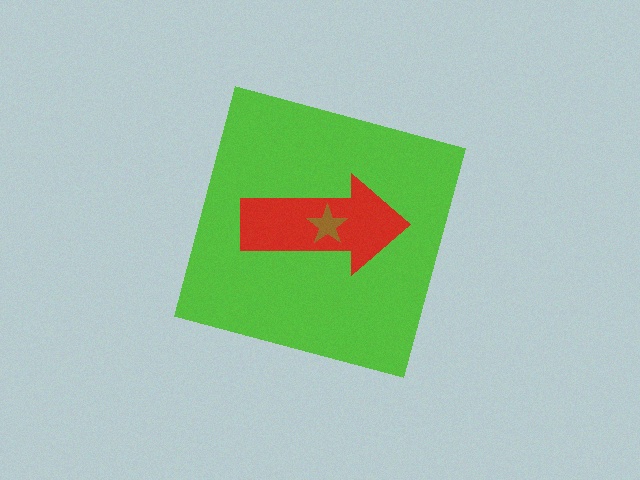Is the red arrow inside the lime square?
Yes.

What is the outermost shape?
The lime square.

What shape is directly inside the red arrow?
The brown star.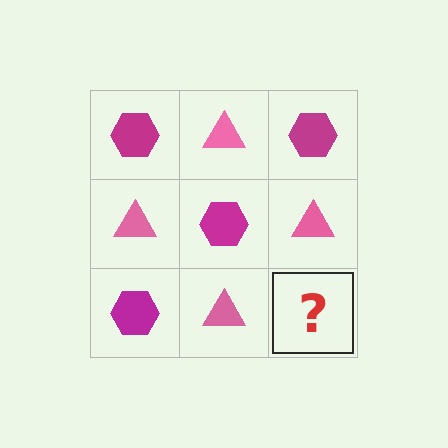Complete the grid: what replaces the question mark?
The question mark should be replaced with a magenta hexagon.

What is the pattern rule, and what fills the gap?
The rule is that it alternates magenta hexagon and pink triangle in a checkerboard pattern. The gap should be filled with a magenta hexagon.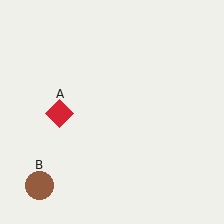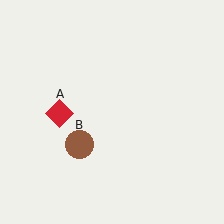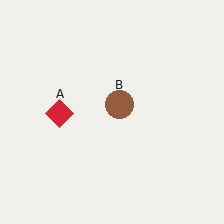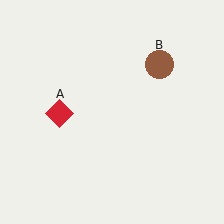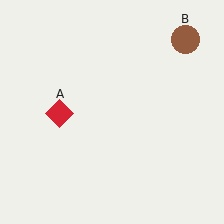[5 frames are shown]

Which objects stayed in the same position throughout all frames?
Red diamond (object A) remained stationary.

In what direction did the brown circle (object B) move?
The brown circle (object B) moved up and to the right.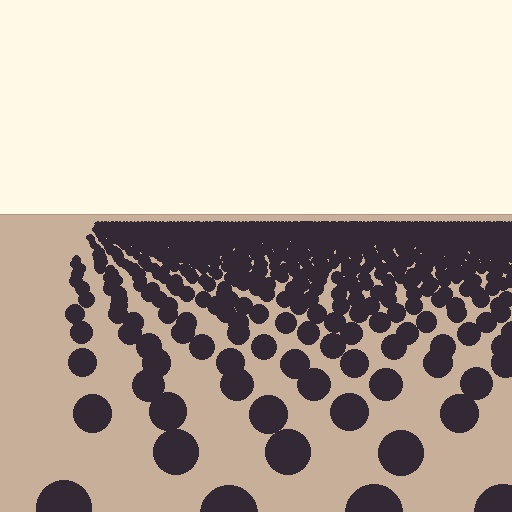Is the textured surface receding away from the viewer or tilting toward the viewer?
The surface is receding away from the viewer. Texture elements get smaller and denser toward the top.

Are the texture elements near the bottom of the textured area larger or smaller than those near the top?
Larger. Near the bottom, elements are closer to the viewer and appear at a bigger on-screen size.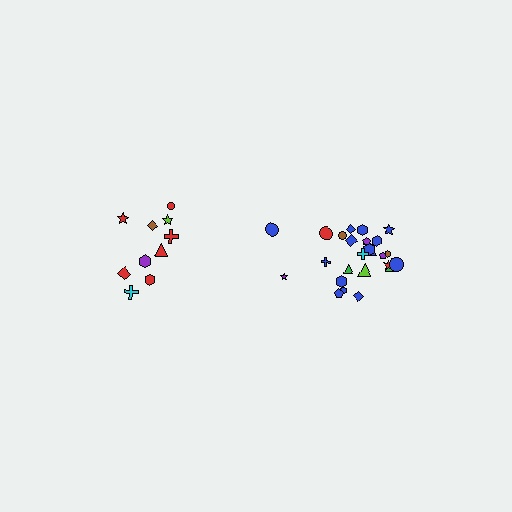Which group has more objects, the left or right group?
The right group.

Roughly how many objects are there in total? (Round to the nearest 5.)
Roughly 35 objects in total.